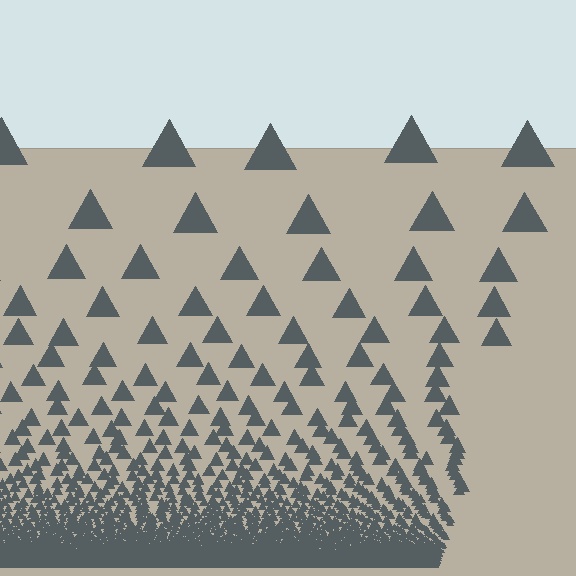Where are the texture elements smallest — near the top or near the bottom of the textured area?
Near the bottom.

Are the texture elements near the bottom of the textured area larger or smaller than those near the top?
Smaller. The gradient is inverted — elements near the bottom are smaller and denser.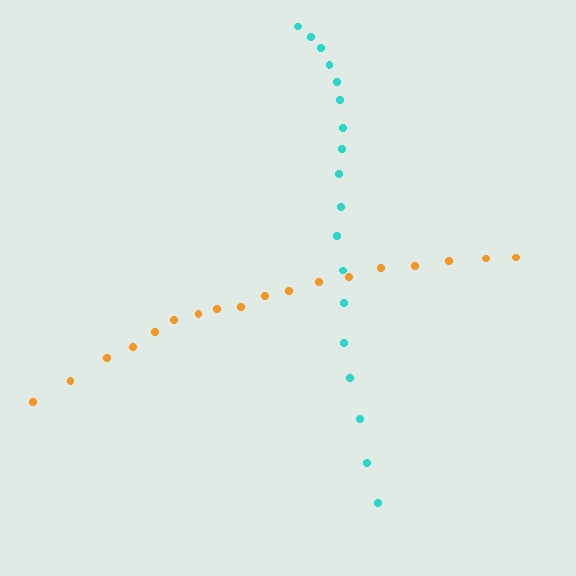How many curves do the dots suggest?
There are 2 distinct paths.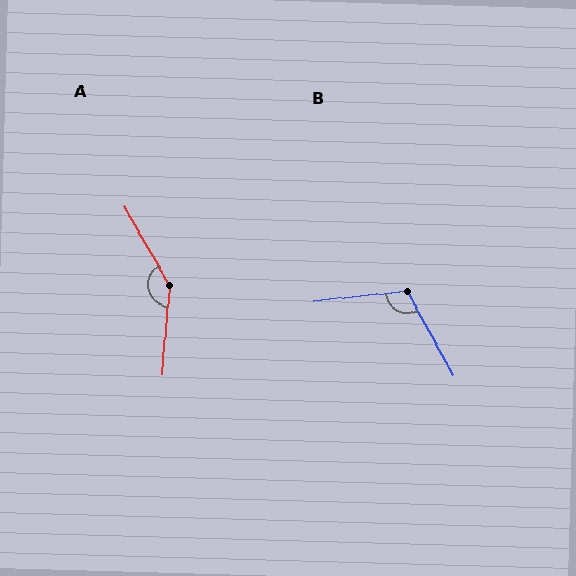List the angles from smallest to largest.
B (112°), A (146°).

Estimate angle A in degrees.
Approximately 146 degrees.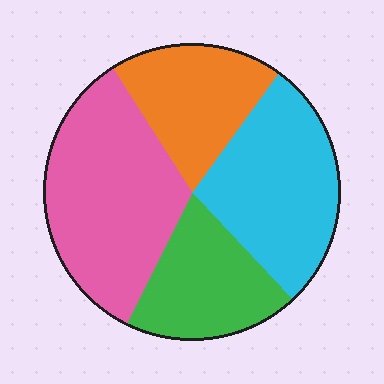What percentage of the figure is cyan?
Cyan covers around 30% of the figure.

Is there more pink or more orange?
Pink.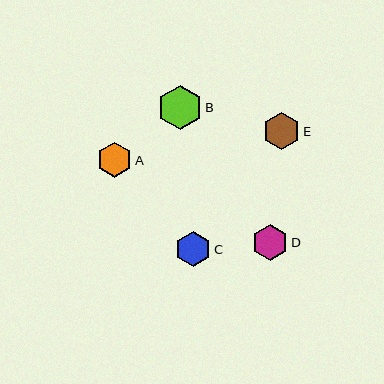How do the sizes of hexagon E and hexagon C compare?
Hexagon E and hexagon C are approximately the same size.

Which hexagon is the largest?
Hexagon B is the largest with a size of approximately 45 pixels.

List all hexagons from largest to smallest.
From largest to smallest: B, E, D, C, A.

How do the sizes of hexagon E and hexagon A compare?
Hexagon E and hexagon A are approximately the same size.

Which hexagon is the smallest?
Hexagon A is the smallest with a size of approximately 35 pixels.